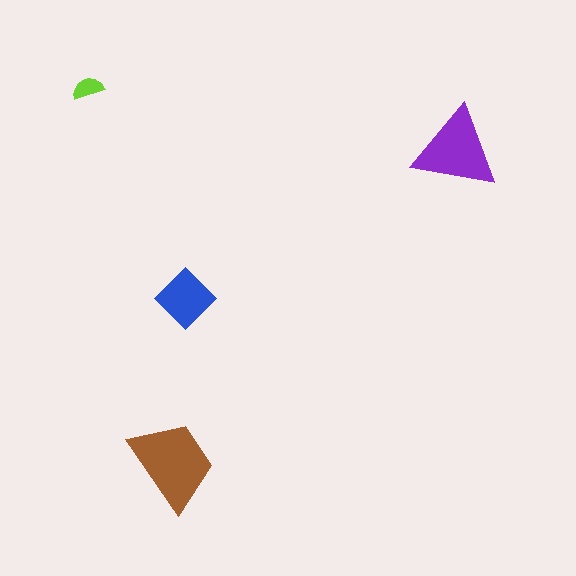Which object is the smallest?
The lime semicircle.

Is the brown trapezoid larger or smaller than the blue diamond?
Larger.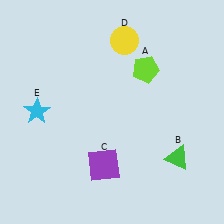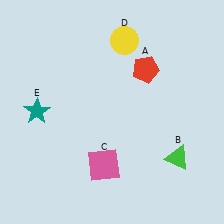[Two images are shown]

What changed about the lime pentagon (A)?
In Image 1, A is lime. In Image 2, it changed to red.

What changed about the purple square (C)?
In Image 1, C is purple. In Image 2, it changed to pink.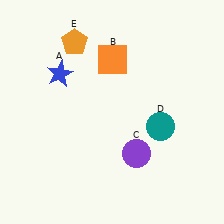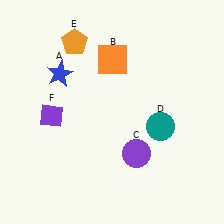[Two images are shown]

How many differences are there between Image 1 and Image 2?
There is 1 difference between the two images.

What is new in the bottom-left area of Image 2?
A purple diamond (F) was added in the bottom-left area of Image 2.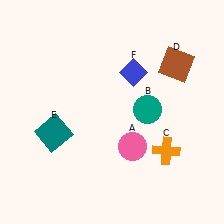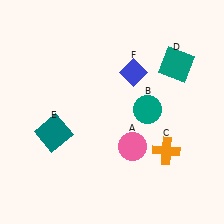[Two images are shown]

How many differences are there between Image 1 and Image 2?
There is 1 difference between the two images.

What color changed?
The square (D) changed from brown in Image 1 to teal in Image 2.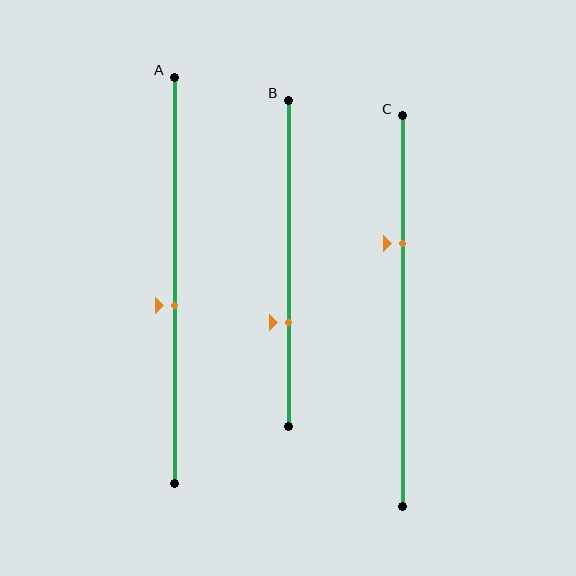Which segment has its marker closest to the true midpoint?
Segment A has its marker closest to the true midpoint.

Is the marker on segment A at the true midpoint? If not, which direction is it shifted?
No, the marker on segment A is shifted downward by about 6% of the segment length.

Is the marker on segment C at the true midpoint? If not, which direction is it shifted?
No, the marker on segment C is shifted upward by about 17% of the segment length.